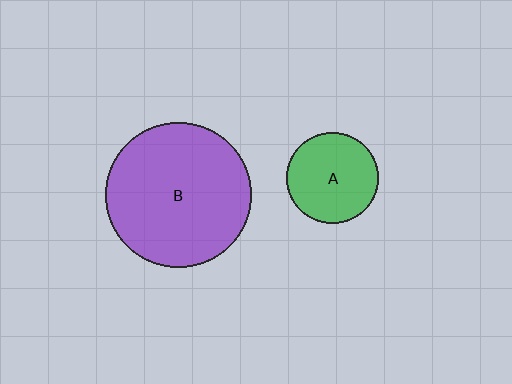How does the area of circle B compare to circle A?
Approximately 2.5 times.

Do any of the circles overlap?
No, none of the circles overlap.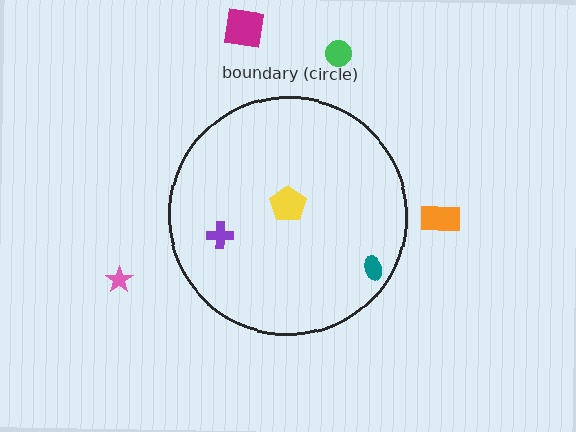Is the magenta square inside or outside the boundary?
Outside.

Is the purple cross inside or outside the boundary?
Inside.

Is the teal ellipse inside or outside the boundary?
Inside.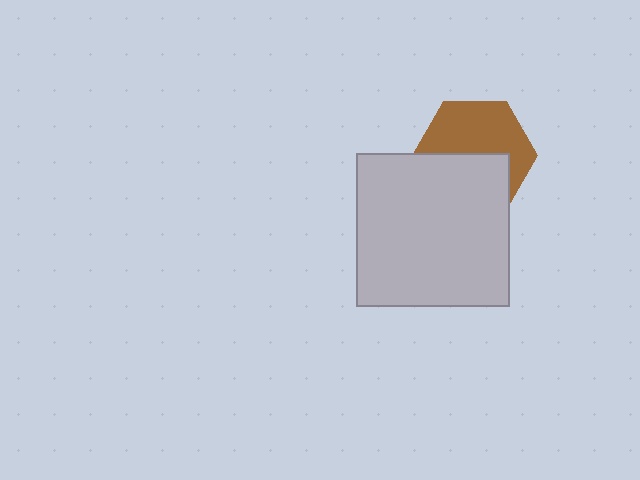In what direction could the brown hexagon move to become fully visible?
The brown hexagon could move up. That would shift it out from behind the light gray square entirely.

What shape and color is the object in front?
The object in front is a light gray square.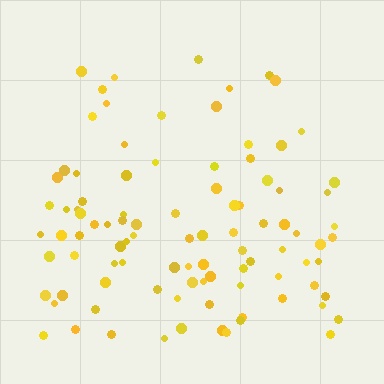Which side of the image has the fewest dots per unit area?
The top.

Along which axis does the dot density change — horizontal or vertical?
Vertical.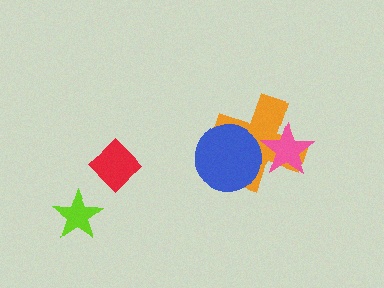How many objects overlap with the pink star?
1 object overlaps with the pink star.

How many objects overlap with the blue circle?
1 object overlaps with the blue circle.